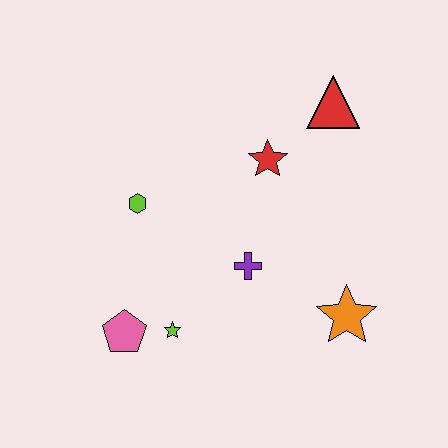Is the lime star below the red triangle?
Yes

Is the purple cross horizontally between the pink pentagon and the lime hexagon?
No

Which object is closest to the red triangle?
The red star is closest to the red triangle.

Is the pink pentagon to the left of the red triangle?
Yes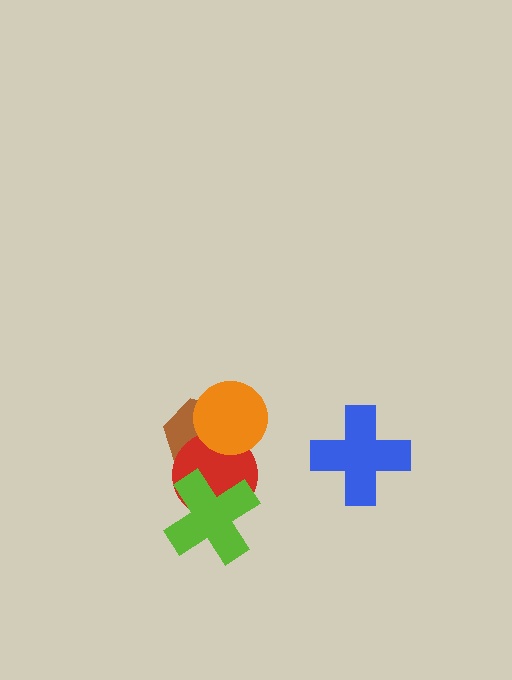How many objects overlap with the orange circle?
2 objects overlap with the orange circle.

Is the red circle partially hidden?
Yes, it is partially covered by another shape.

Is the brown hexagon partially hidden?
Yes, it is partially covered by another shape.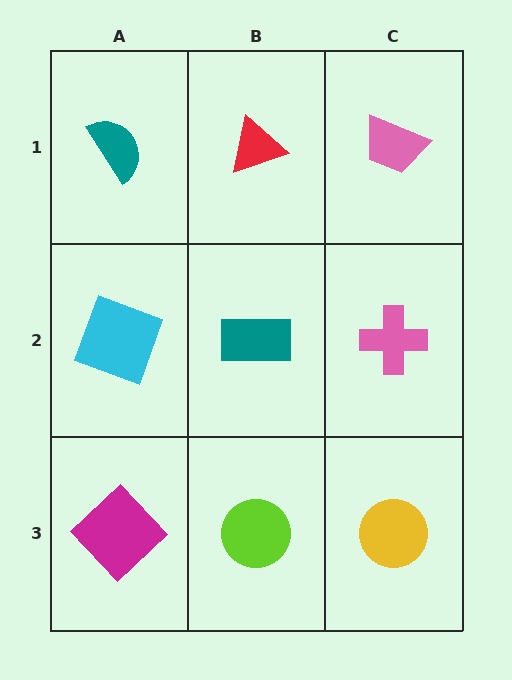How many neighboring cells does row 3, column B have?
3.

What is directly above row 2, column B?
A red triangle.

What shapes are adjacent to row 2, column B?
A red triangle (row 1, column B), a lime circle (row 3, column B), a cyan square (row 2, column A), a pink cross (row 2, column C).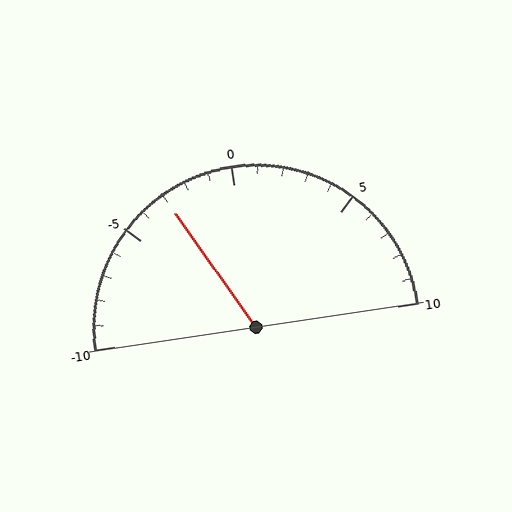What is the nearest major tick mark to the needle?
The nearest major tick mark is -5.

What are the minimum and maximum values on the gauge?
The gauge ranges from -10 to 10.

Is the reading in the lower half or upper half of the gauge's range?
The reading is in the lower half of the range (-10 to 10).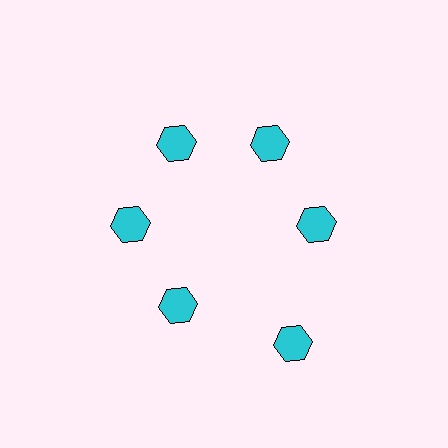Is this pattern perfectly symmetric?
No. The 6 cyan hexagons are arranged in a ring, but one element near the 5 o'clock position is pushed outward from the center, breaking the 6-fold rotational symmetry.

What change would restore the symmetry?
The symmetry would be restored by moving it inward, back onto the ring so that all 6 hexagons sit at equal angles and equal distance from the center.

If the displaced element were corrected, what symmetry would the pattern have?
It would have 6-fold rotational symmetry — the pattern would map onto itself every 60 degrees.